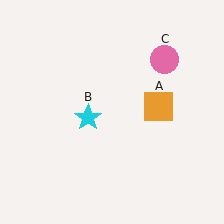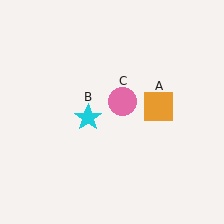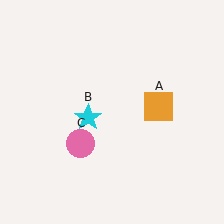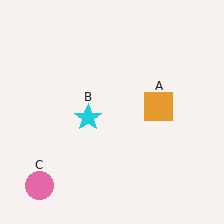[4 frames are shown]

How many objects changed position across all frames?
1 object changed position: pink circle (object C).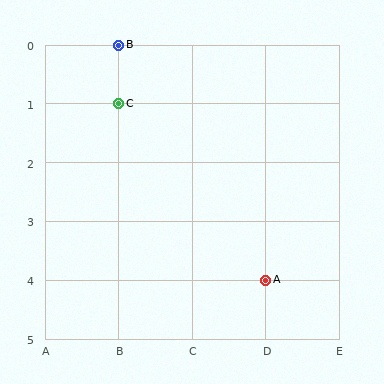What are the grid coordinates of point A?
Point A is at grid coordinates (D, 4).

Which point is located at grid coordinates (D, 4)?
Point A is at (D, 4).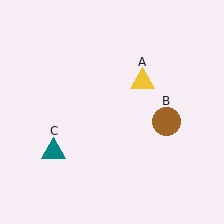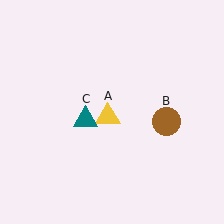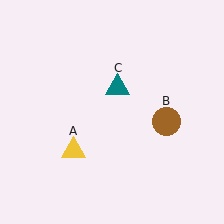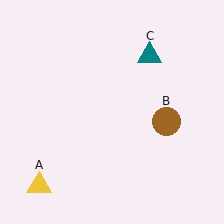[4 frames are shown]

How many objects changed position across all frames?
2 objects changed position: yellow triangle (object A), teal triangle (object C).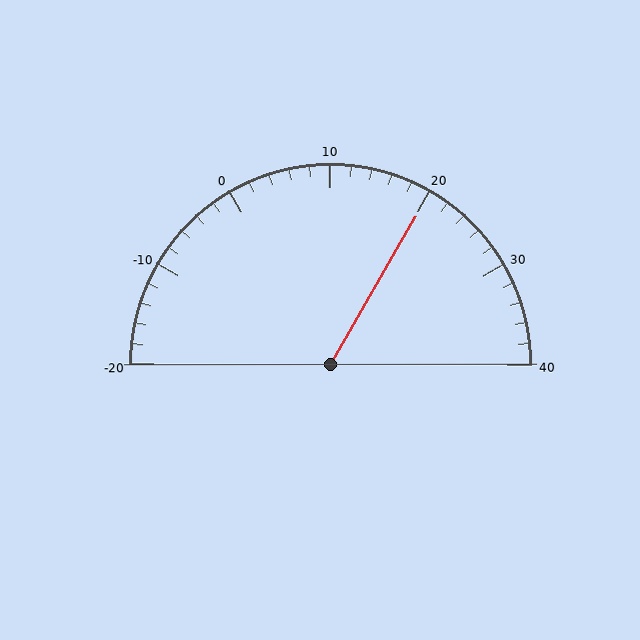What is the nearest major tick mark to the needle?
The nearest major tick mark is 20.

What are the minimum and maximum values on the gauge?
The gauge ranges from -20 to 40.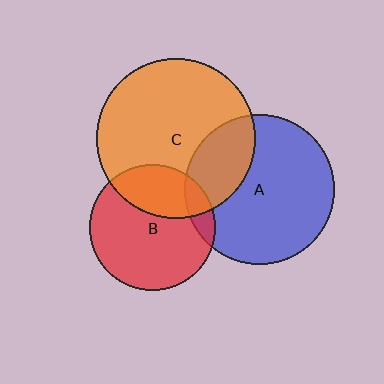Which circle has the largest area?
Circle C (orange).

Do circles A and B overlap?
Yes.